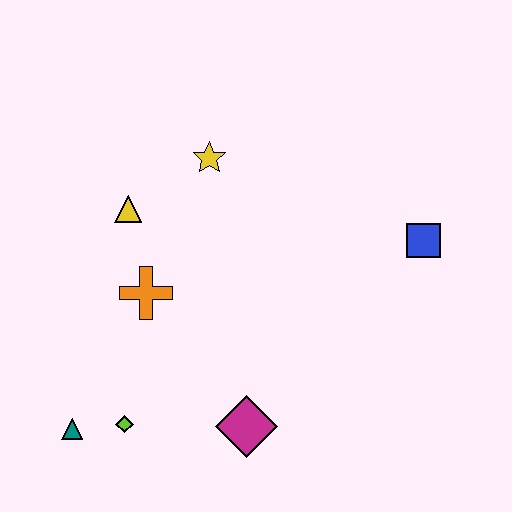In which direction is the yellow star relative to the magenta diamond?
The yellow star is above the magenta diamond.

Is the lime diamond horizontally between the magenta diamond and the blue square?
No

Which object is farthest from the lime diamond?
The blue square is farthest from the lime diamond.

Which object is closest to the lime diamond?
The teal triangle is closest to the lime diamond.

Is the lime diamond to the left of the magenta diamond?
Yes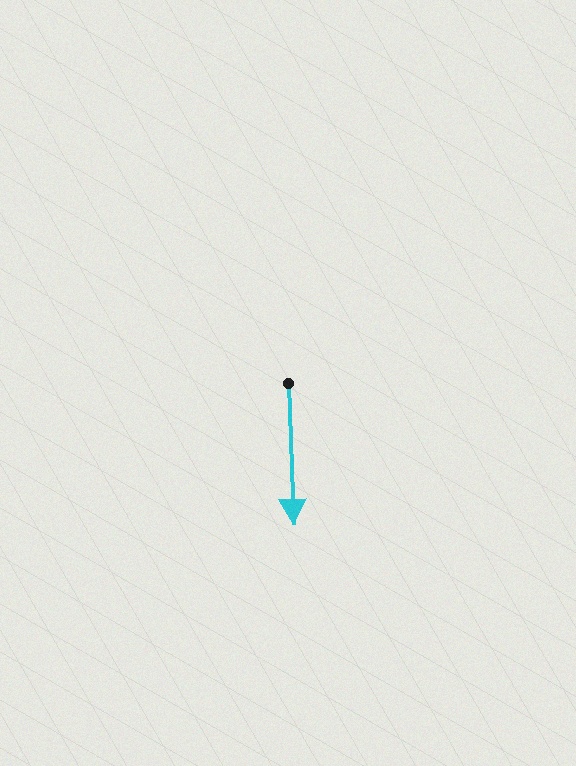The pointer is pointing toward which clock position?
Roughly 6 o'clock.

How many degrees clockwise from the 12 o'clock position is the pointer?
Approximately 178 degrees.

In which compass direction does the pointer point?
South.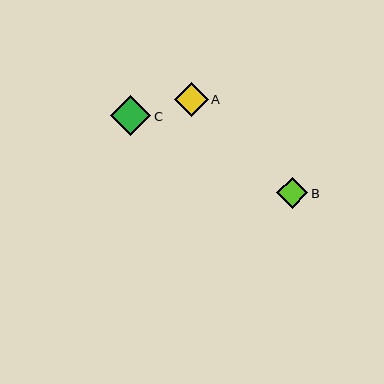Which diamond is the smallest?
Diamond B is the smallest with a size of approximately 31 pixels.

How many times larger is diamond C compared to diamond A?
Diamond C is approximately 1.2 times the size of diamond A.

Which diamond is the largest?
Diamond C is the largest with a size of approximately 40 pixels.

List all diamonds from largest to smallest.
From largest to smallest: C, A, B.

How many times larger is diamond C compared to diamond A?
Diamond C is approximately 1.2 times the size of diamond A.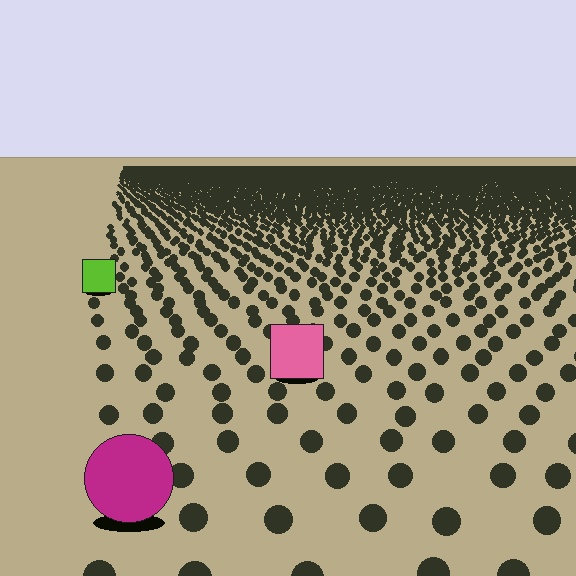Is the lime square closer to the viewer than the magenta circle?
No. The magenta circle is closer — you can tell from the texture gradient: the ground texture is coarser near it.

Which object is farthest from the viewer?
The lime square is farthest from the viewer. It appears smaller and the ground texture around it is denser.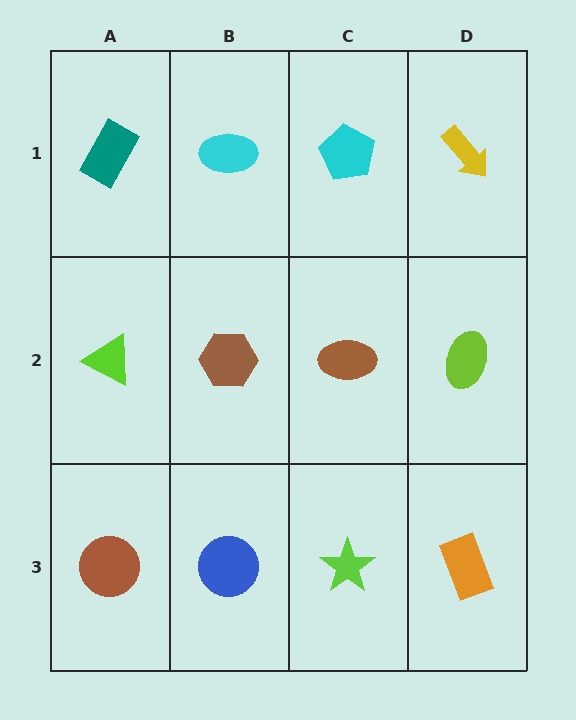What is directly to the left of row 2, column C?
A brown hexagon.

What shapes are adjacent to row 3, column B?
A brown hexagon (row 2, column B), a brown circle (row 3, column A), a lime star (row 3, column C).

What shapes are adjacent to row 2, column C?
A cyan pentagon (row 1, column C), a lime star (row 3, column C), a brown hexagon (row 2, column B), a lime ellipse (row 2, column D).